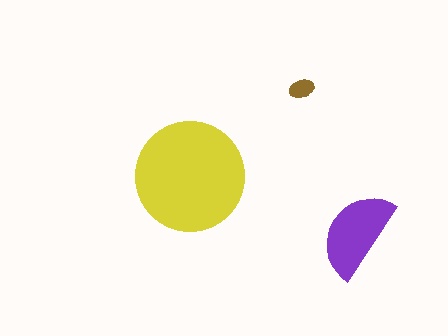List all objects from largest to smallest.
The yellow circle, the purple semicircle, the brown ellipse.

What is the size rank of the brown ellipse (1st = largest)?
3rd.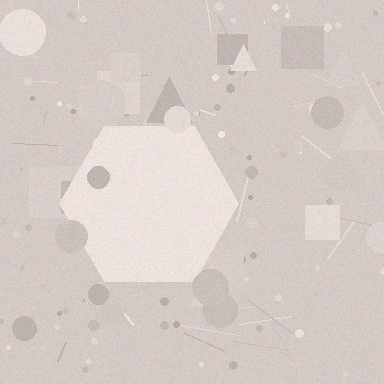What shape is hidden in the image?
A hexagon is hidden in the image.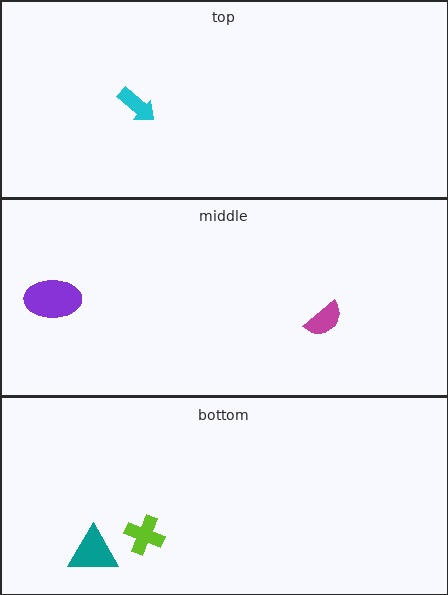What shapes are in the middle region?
The purple ellipse, the magenta semicircle.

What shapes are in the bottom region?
The teal triangle, the lime cross.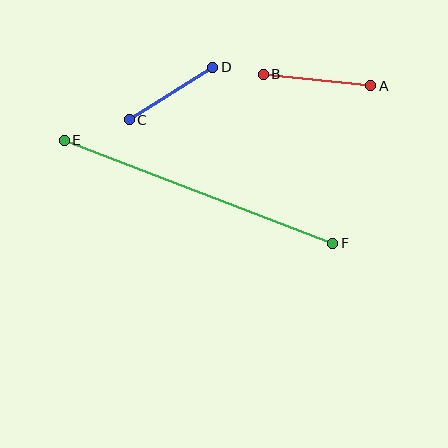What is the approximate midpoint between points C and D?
The midpoint is at approximately (171, 93) pixels.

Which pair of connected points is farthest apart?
Points E and F are farthest apart.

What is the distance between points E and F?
The distance is approximately 288 pixels.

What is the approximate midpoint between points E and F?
The midpoint is at approximately (199, 192) pixels.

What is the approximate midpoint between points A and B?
The midpoint is at approximately (317, 80) pixels.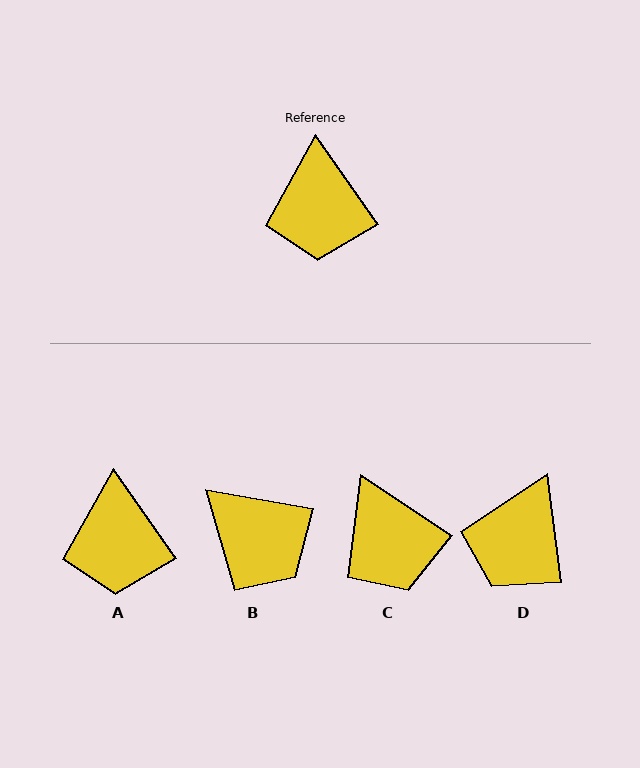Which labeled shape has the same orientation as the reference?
A.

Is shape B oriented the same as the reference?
No, it is off by about 45 degrees.